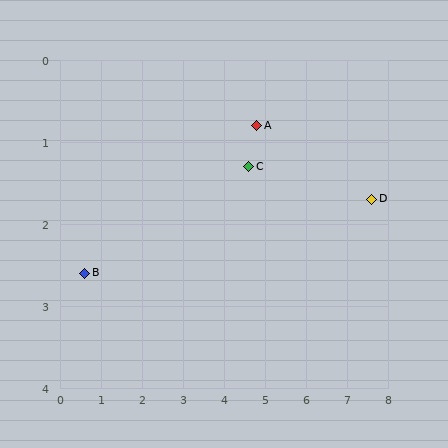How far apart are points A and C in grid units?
Points A and C are about 0.5 grid units apart.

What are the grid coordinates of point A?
Point A is at approximately (4.8, 0.8).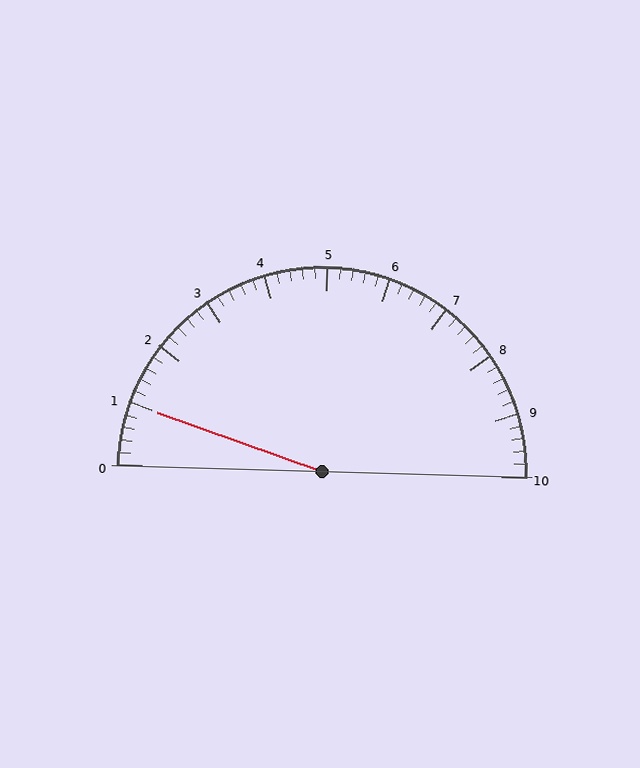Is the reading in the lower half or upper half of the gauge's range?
The reading is in the lower half of the range (0 to 10).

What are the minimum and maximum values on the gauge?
The gauge ranges from 0 to 10.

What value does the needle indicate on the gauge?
The needle indicates approximately 1.0.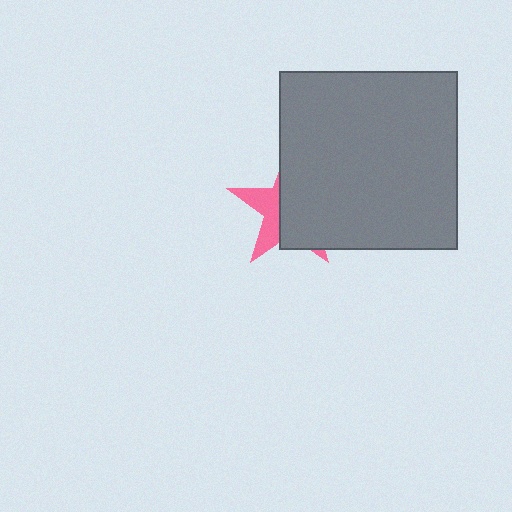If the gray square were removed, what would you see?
You would see the complete pink star.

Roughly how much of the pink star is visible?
A small part of it is visible (roughly 36%).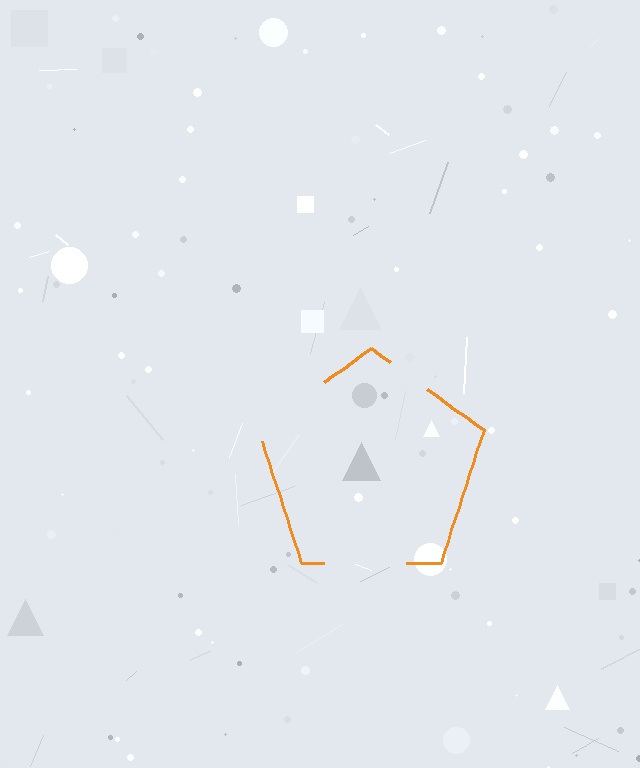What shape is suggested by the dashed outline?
The dashed outline suggests a pentagon.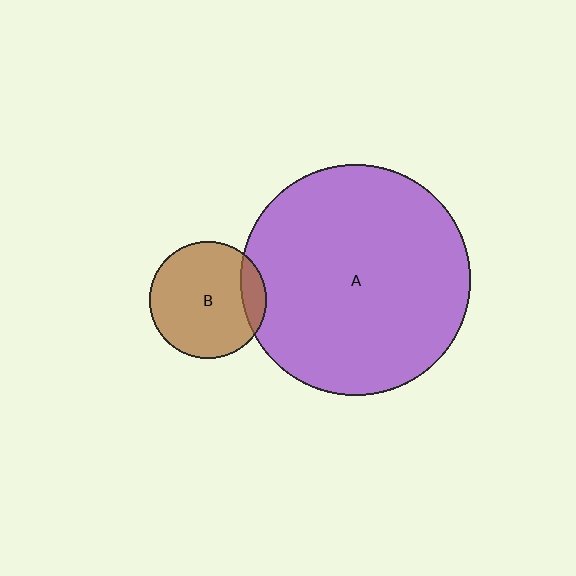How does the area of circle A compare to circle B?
Approximately 3.9 times.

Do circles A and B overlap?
Yes.